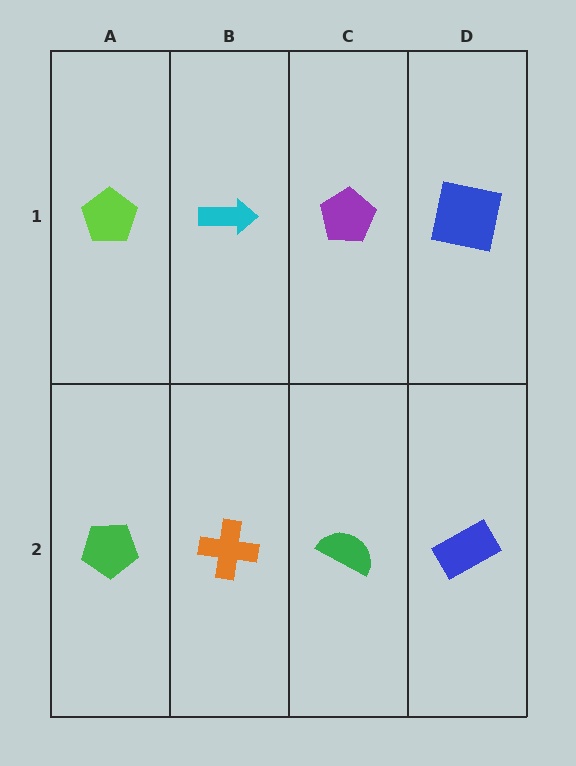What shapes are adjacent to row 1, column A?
A green pentagon (row 2, column A), a cyan arrow (row 1, column B).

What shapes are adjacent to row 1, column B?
An orange cross (row 2, column B), a lime pentagon (row 1, column A), a purple pentagon (row 1, column C).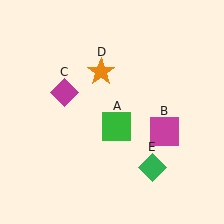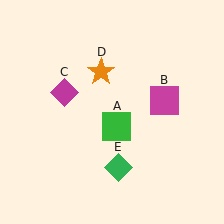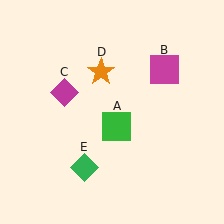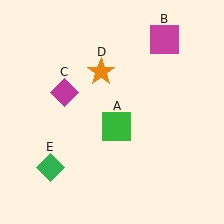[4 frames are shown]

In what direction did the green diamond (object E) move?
The green diamond (object E) moved left.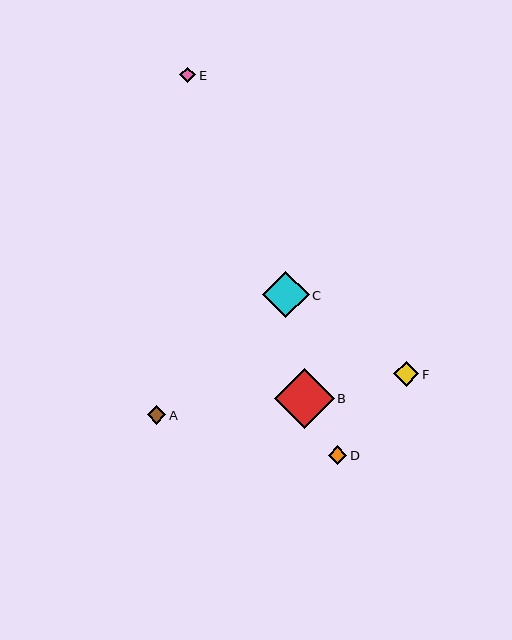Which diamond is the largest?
Diamond B is the largest with a size of approximately 60 pixels.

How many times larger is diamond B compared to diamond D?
Diamond B is approximately 3.2 times the size of diamond D.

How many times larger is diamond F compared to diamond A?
Diamond F is approximately 1.4 times the size of diamond A.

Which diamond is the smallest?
Diamond E is the smallest with a size of approximately 16 pixels.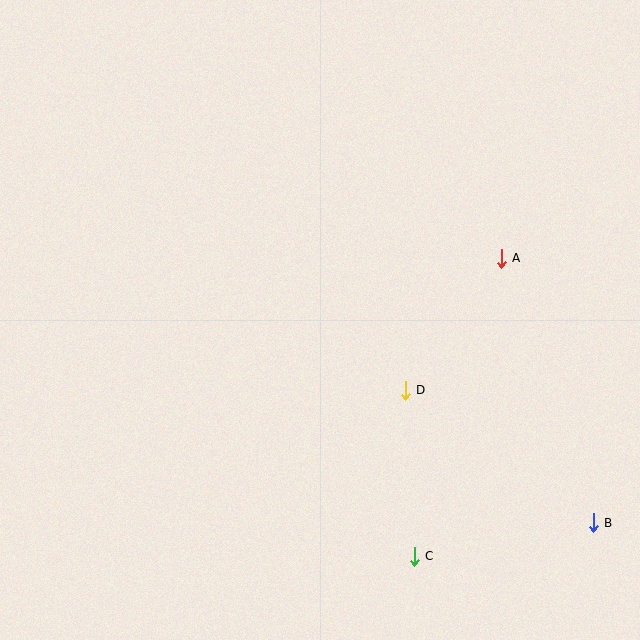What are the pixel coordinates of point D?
Point D is at (405, 390).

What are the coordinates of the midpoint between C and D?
The midpoint between C and D is at (410, 473).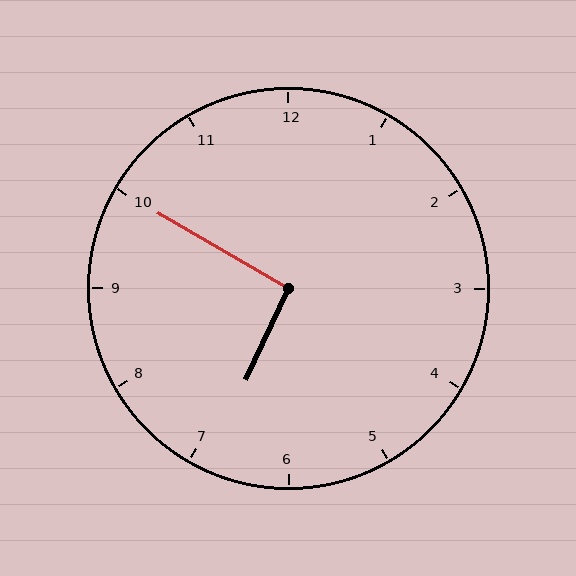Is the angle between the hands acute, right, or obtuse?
It is right.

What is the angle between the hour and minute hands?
Approximately 95 degrees.